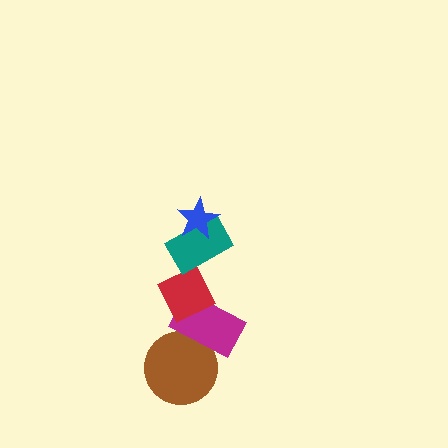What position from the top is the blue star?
The blue star is 1st from the top.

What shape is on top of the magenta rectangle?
The red diamond is on top of the magenta rectangle.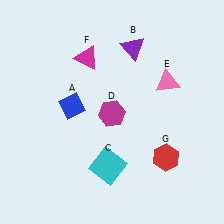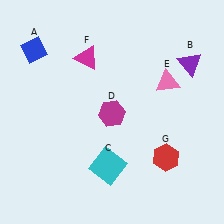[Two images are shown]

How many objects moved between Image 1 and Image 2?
2 objects moved between the two images.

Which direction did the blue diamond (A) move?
The blue diamond (A) moved up.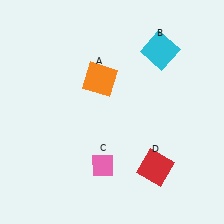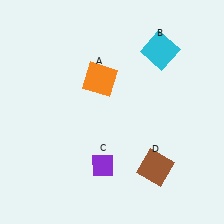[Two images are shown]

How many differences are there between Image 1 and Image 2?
There are 2 differences between the two images.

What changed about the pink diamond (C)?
In Image 1, C is pink. In Image 2, it changed to purple.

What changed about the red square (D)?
In Image 1, D is red. In Image 2, it changed to brown.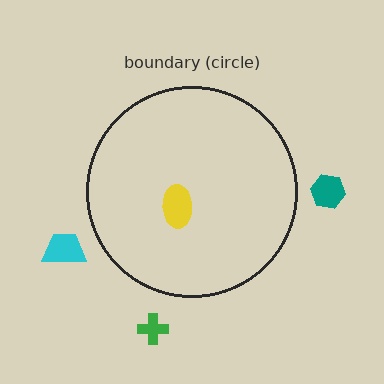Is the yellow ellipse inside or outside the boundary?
Inside.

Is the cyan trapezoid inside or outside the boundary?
Outside.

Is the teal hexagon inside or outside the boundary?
Outside.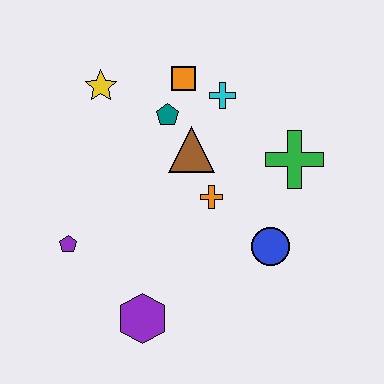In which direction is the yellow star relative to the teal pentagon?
The yellow star is to the left of the teal pentagon.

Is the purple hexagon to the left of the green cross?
Yes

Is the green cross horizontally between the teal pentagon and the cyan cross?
No